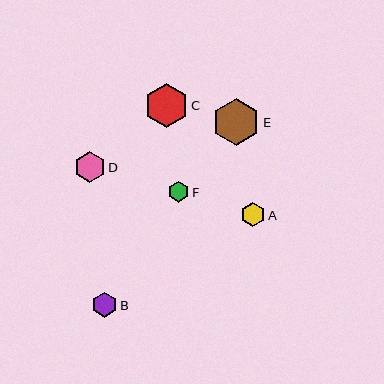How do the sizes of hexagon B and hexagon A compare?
Hexagon B and hexagon A are approximately the same size.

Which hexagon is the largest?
Hexagon E is the largest with a size of approximately 48 pixels.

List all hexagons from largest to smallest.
From largest to smallest: E, C, D, B, A, F.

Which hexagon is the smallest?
Hexagon F is the smallest with a size of approximately 21 pixels.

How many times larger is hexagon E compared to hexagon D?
Hexagon E is approximately 1.5 times the size of hexagon D.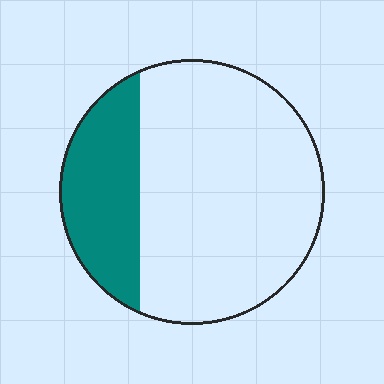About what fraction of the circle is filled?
About one quarter (1/4).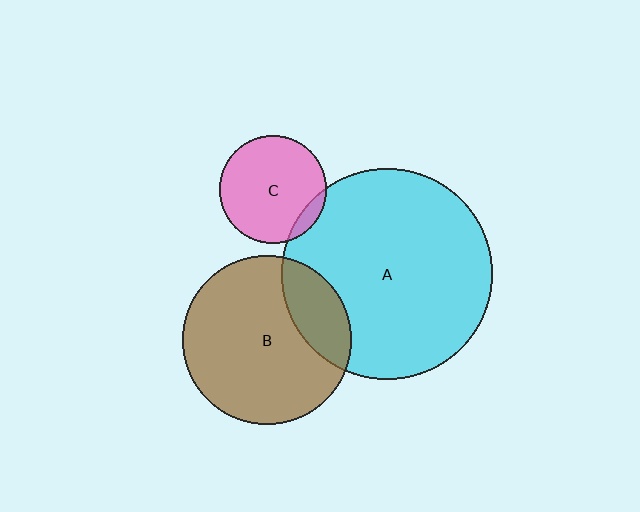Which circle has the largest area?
Circle A (cyan).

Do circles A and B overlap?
Yes.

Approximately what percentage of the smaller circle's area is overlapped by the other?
Approximately 20%.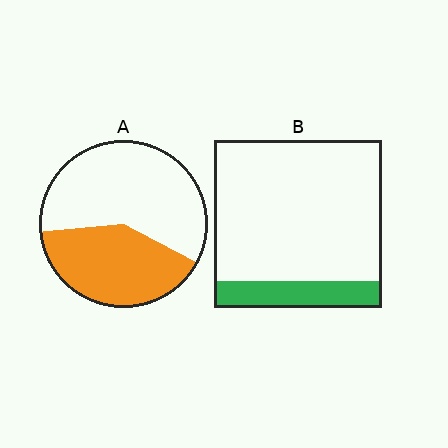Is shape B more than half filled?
No.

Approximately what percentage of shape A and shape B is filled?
A is approximately 40% and B is approximately 15%.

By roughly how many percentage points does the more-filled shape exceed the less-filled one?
By roughly 25 percentage points (A over B).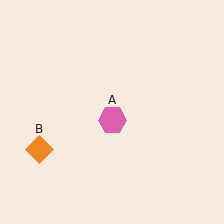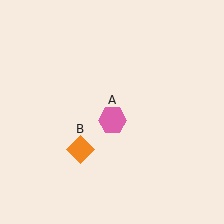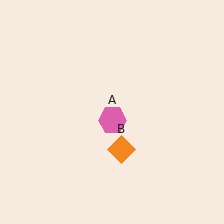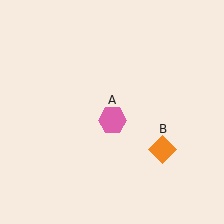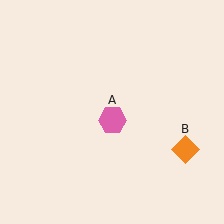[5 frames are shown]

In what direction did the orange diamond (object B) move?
The orange diamond (object B) moved right.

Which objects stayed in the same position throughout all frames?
Pink hexagon (object A) remained stationary.